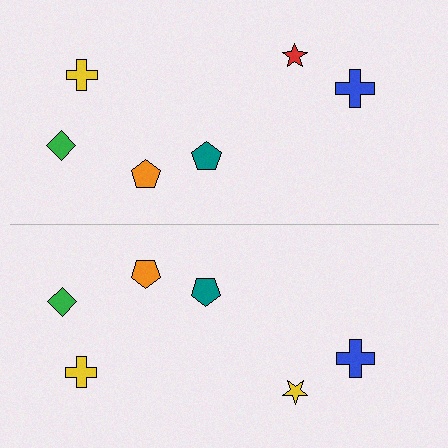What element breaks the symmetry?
The yellow star on the bottom side breaks the symmetry — its mirror counterpart is red.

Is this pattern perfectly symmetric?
No, the pattern is not perfectly symmetric. The yellow star on the bottom side breaks the symmetry — its mirror counterpart is red.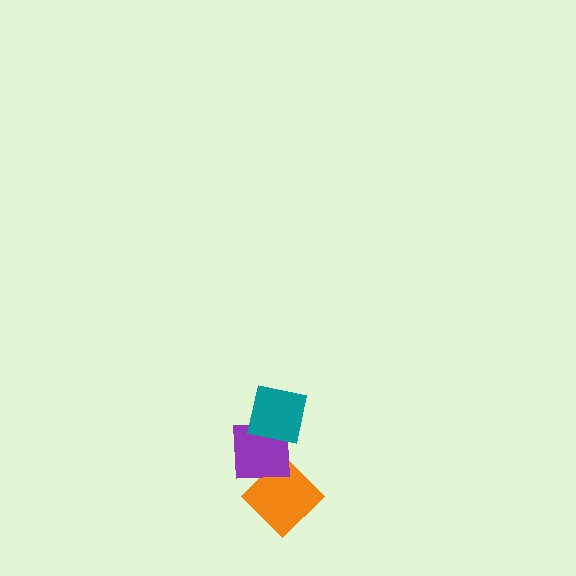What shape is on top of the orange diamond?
The purple square is on top of the orange diamond.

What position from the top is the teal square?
The teal square is 1st from the top.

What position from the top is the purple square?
The purple square is 2nd from the top.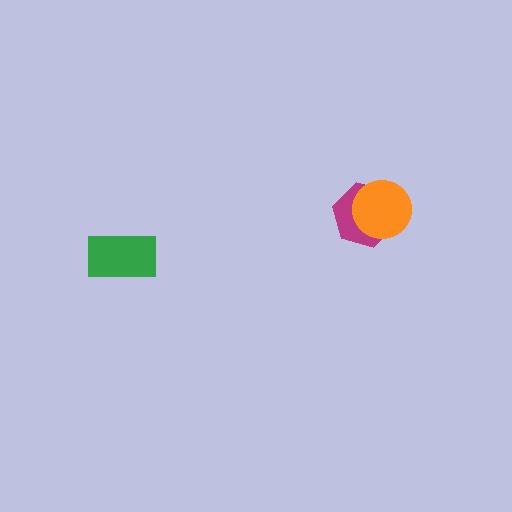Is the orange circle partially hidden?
No, no other shape covers it.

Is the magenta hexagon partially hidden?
Yes, it is partially covered by another shape.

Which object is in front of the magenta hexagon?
The orange circle is in front of the magenta hexagon.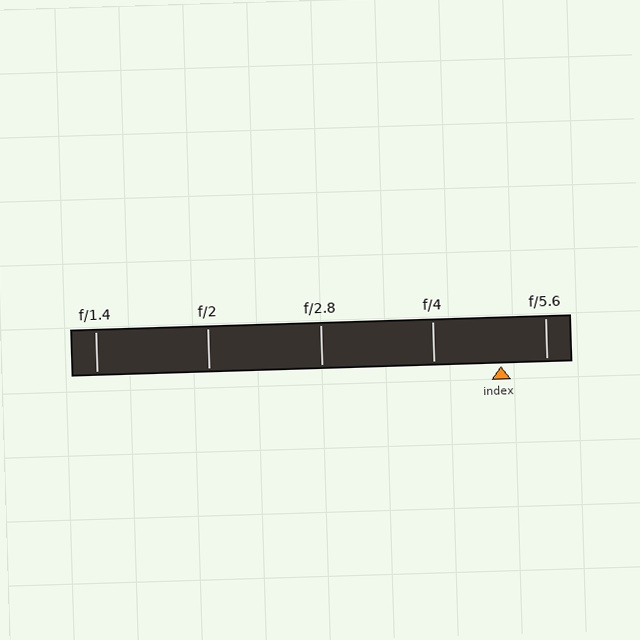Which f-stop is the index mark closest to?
The index mark is closest to f/5.6.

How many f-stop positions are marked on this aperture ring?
There are 5 f-stop positions marked.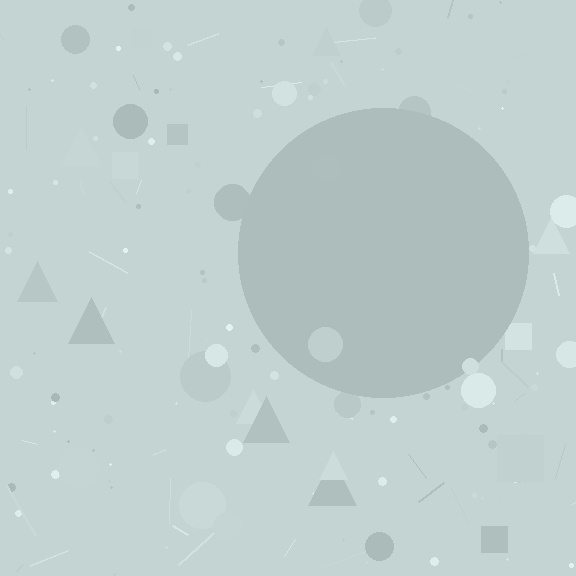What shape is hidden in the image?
A circle is hidden in the image.